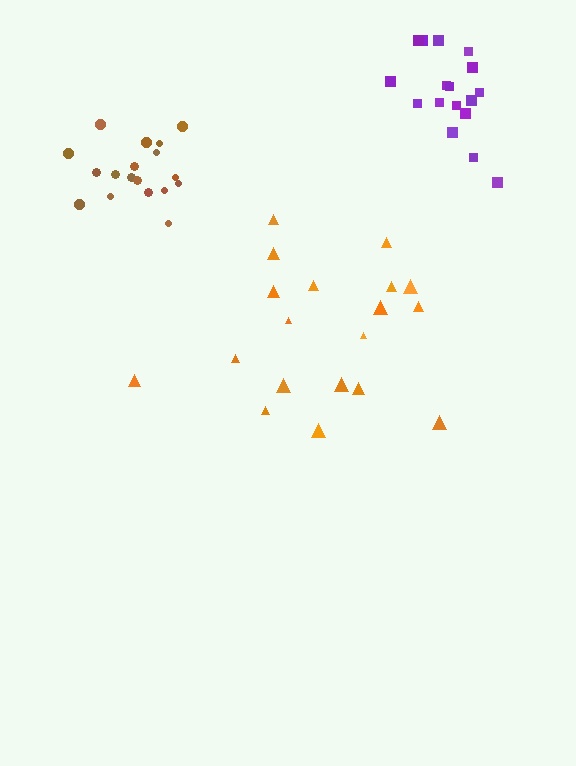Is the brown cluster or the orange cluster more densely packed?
Brown.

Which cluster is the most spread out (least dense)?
Orange.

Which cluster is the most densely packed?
Brown.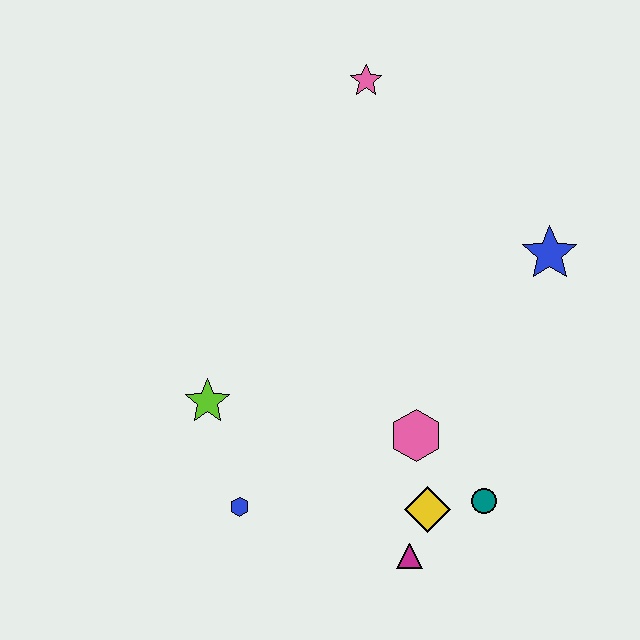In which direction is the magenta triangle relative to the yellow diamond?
The magenta triangle is below the yellow diamond.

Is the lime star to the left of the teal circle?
Yes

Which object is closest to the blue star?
The pink hexagon is closest to the blue star.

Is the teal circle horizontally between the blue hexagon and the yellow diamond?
No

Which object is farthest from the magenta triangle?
The pink star is farthest from the magenta triangle.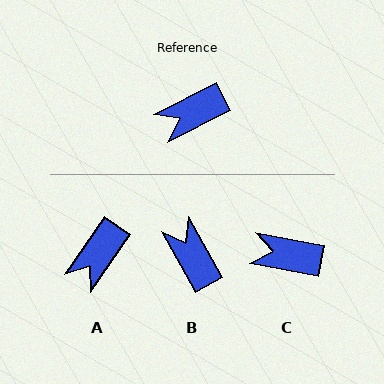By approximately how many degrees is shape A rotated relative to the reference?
Approximately 29 degrees counter-clockwise.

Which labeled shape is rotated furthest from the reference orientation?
B, about 88 degrees away.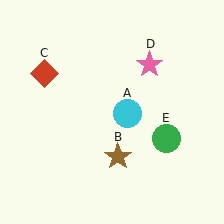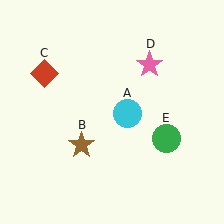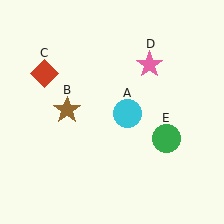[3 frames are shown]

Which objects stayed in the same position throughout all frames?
Cyan circle (object A) and red diamond (object C) and pink star (object D) and green circle (object E) remained stationary.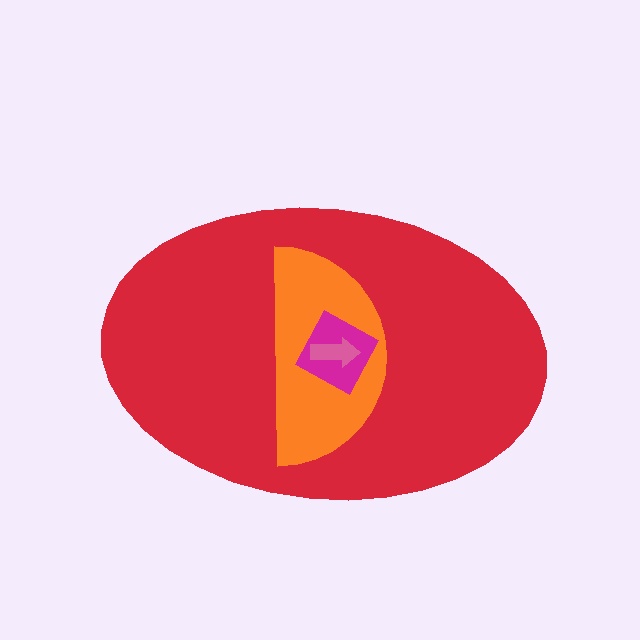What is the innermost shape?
The pink arrow.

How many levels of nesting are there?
4.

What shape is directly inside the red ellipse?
The orange semicircle.